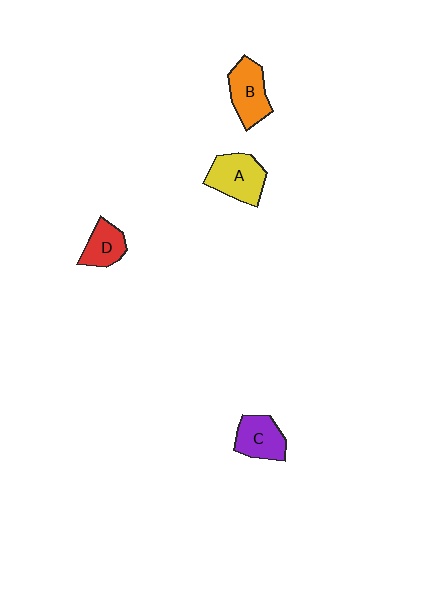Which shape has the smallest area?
Shape D (red).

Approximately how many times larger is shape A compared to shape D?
Approximately 1.5 times.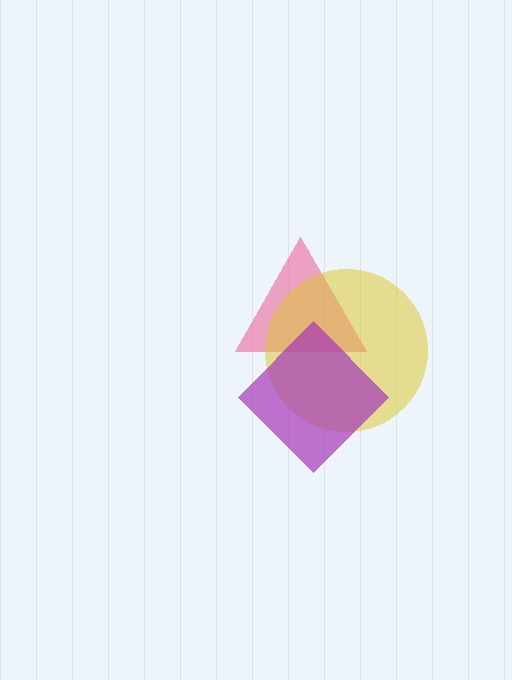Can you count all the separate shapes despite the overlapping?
Yes, there are 3 separate shapes.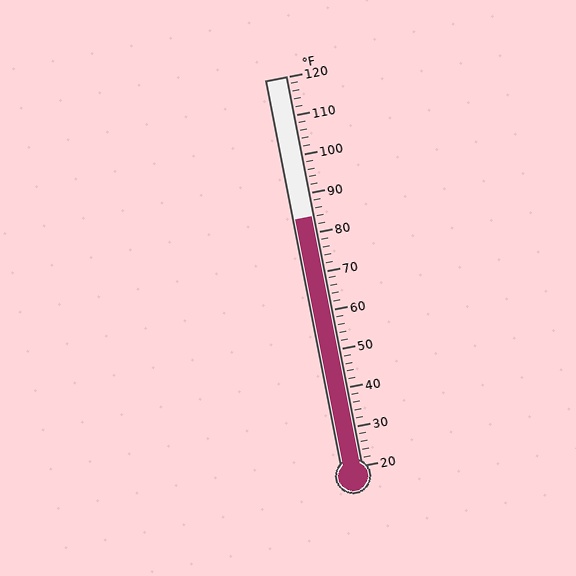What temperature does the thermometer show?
The thermometer shows approximately 84°F.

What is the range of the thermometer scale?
The thermometer scale ranges from 20°F to 120°F.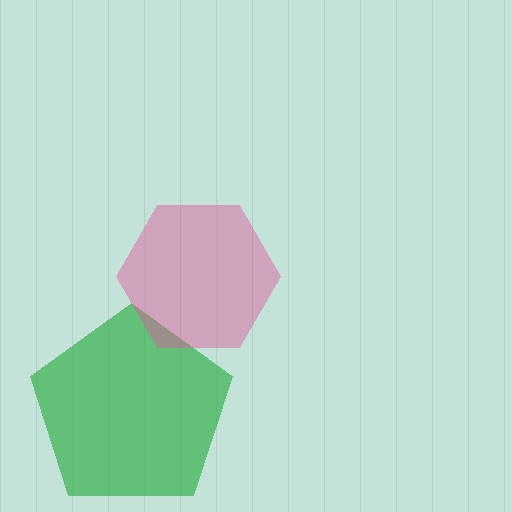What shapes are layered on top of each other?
The layered shapes are: a green pentagon, a pink hexagon.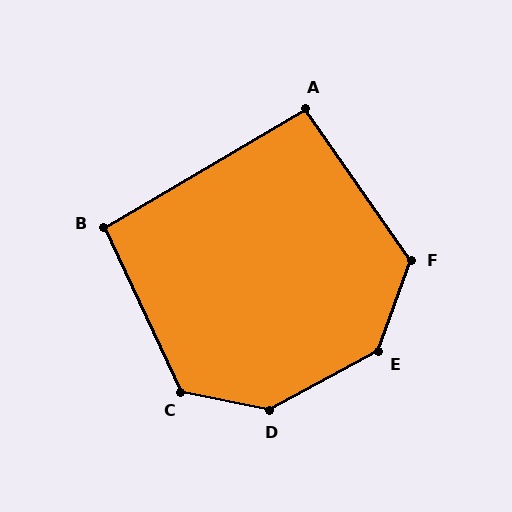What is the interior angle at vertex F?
Approximately 125 degrees (obtuse).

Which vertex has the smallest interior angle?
A, at approximately 94 degrees.